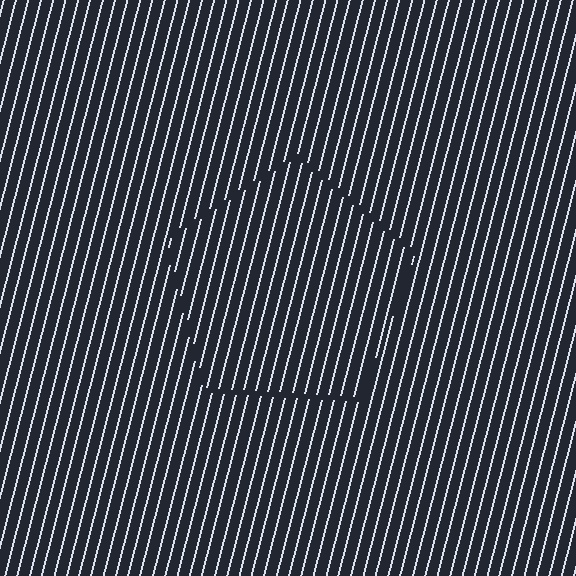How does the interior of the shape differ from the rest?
The interior of the shape contains the same grating, shifted by half a period — the contour is defined by the phase discontinuity where line-ends from the inner and outer gratings abut.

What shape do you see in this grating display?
An illusory pentagon. The interior of the shape contains the same grating, shifted by half a period — the contour is defined by the phase discontinuity where line-ends from the inner and outer gratings abut.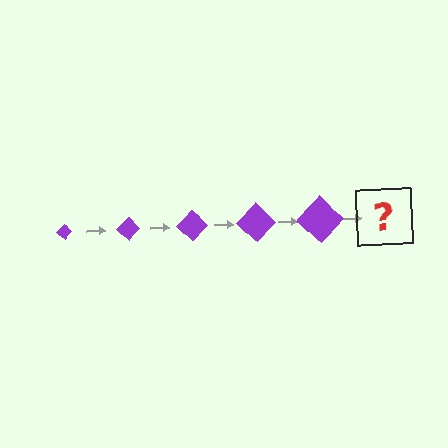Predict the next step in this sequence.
The next step is a purple diamond, larger than the previous one.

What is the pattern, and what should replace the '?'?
The pattern is that the diamond gets progressively larger each step. The '?' should be a purple diamond, larger than the previous one.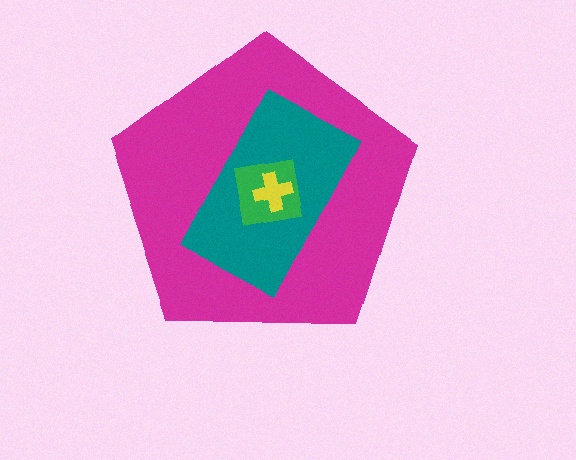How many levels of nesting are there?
4.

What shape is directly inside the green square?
The yellow cross.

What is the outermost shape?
The magenta pentagon.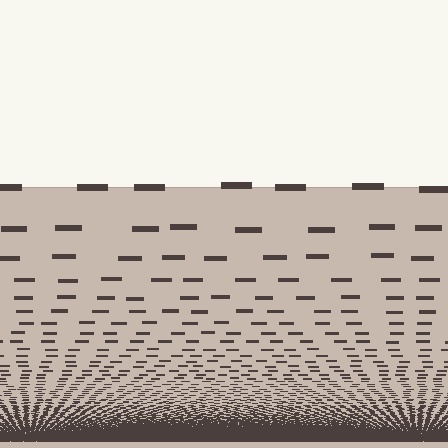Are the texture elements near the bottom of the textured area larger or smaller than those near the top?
Smaller. The gradient is inverted — elements near the bottom are smaller and denser.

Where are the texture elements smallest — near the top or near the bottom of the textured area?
Near the bottom.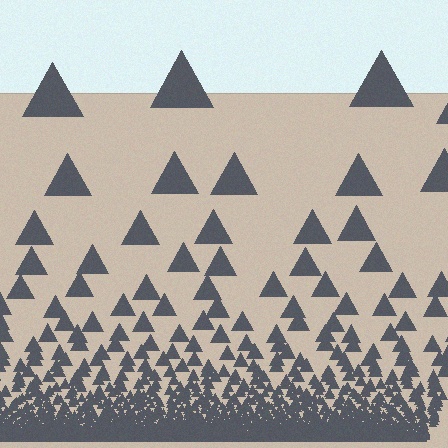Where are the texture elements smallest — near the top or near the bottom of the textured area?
Near the bottom.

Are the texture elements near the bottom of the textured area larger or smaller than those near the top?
Smaller. The gradient is inverted — elements near the bottom are smaller and denser.